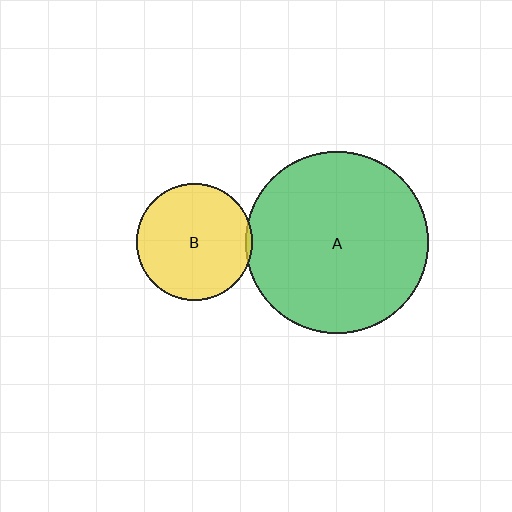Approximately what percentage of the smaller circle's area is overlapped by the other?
Approximately 5%.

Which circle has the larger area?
Circle A (green).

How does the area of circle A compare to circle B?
Approximately 2.5 times.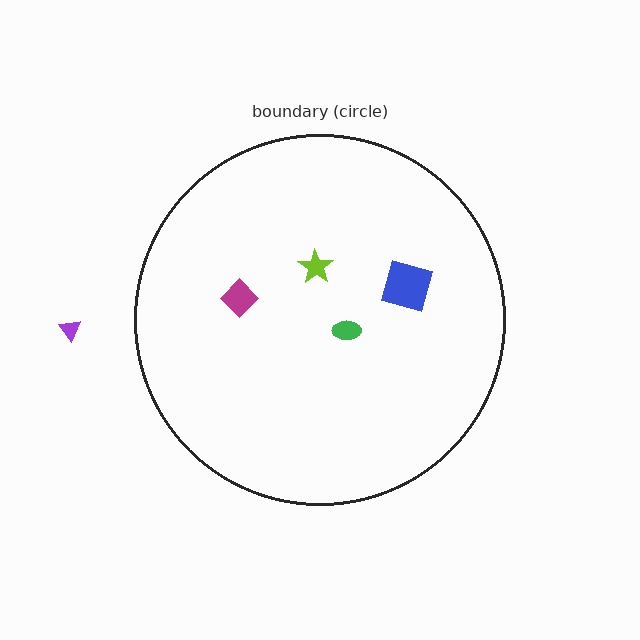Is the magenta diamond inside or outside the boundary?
Inside.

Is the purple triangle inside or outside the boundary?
Outside.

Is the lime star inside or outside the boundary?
Inside.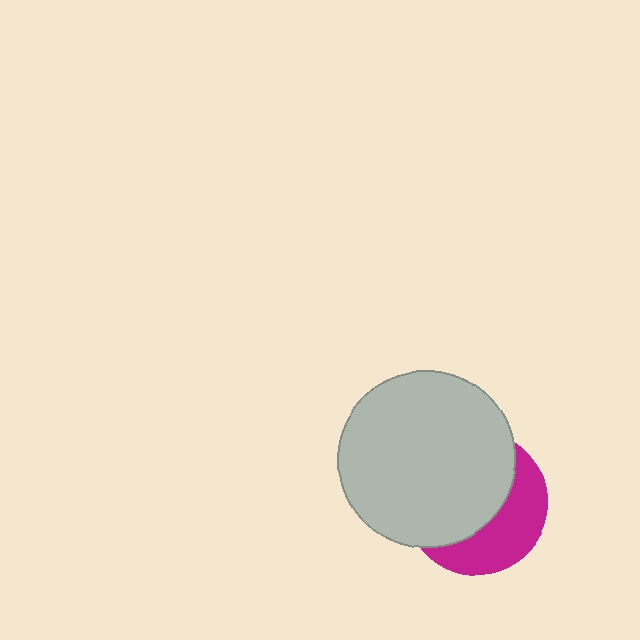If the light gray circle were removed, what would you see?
You would see the complete magenta circle.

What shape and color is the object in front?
The object in front is a light gray circle.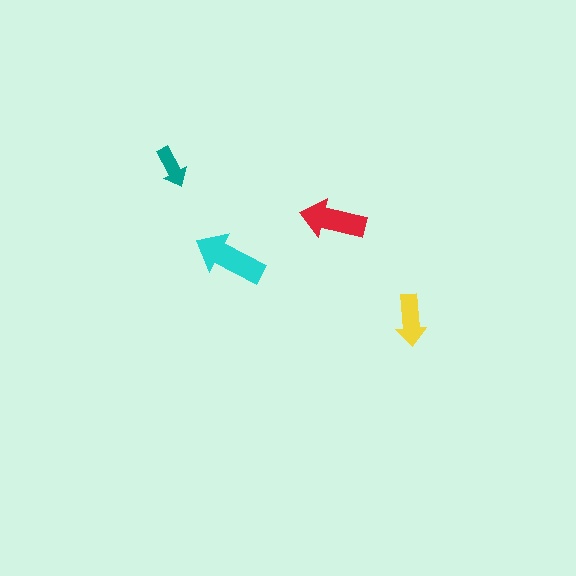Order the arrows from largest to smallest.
the cyan one, the red one, the yellow one, the teal one.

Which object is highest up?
The teal arrow is topmost.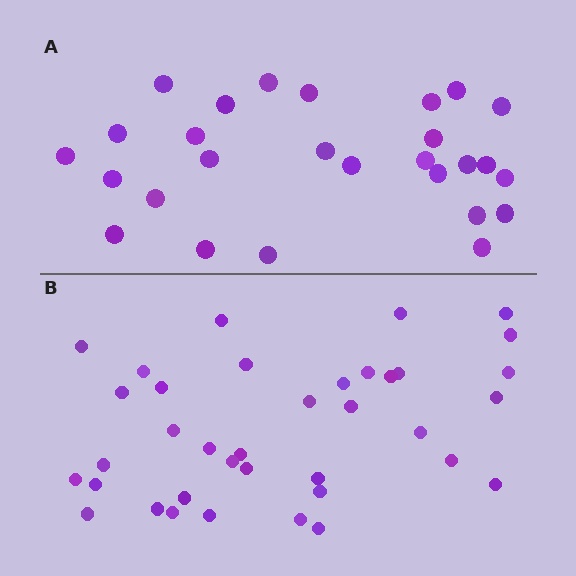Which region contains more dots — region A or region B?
Region B (the bottom region) has more dots.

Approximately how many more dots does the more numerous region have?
Region B has roughly 10 or so more dots than region A.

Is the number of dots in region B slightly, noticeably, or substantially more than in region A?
Region B has noticeably more, but not dramatically so. The ratio is roughly 1.4 to 1.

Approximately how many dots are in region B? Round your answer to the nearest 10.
About 40 dots. (The exact count is 37, which rounds to 40.)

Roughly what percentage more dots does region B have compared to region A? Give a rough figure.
About 35% more.